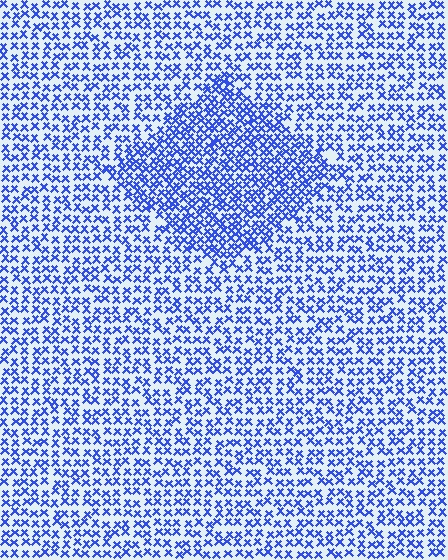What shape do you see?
I see a diamond.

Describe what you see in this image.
The image contains small blue elements arranged at two different densities. A diamond-shaped region is visible where the elements are more densely packed than the surrounding area.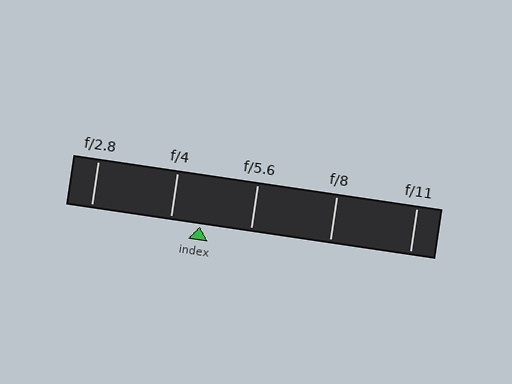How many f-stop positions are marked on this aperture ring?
There are 5 f-stop positions marked.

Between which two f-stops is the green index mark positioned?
The index mark is between f/4 and f/5.6.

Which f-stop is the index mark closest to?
The index mark is closest to f/4.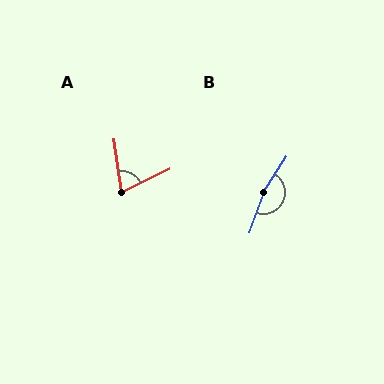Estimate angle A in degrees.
Approximately 73 degrees.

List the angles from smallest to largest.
A (73°), B (167°).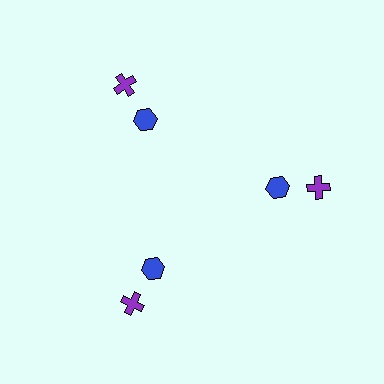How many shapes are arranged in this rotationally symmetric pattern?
There are 6 shapes, arranged in 3 groups of 2.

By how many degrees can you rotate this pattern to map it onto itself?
The pattern maps onto itself every 120 degrees of rotation.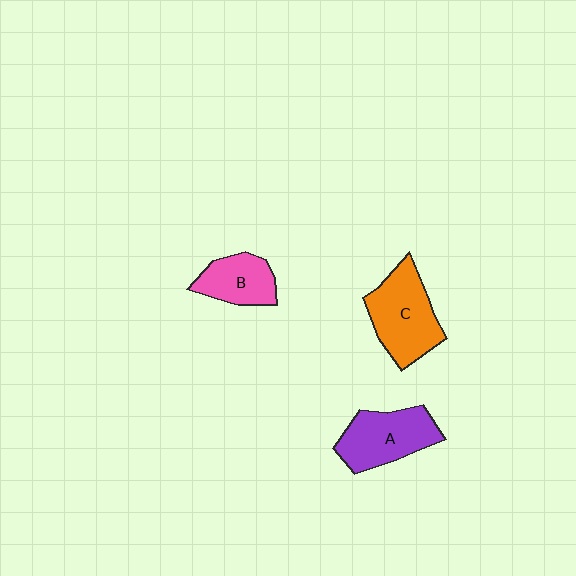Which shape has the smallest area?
Shape B (pink).